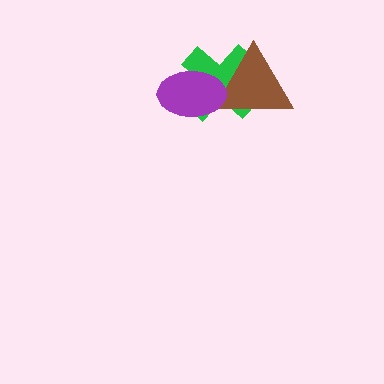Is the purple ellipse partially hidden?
No, no other shape covers it.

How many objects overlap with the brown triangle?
2 objects overlap with the brown triangle.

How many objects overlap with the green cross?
2 objects overlap with the green cross.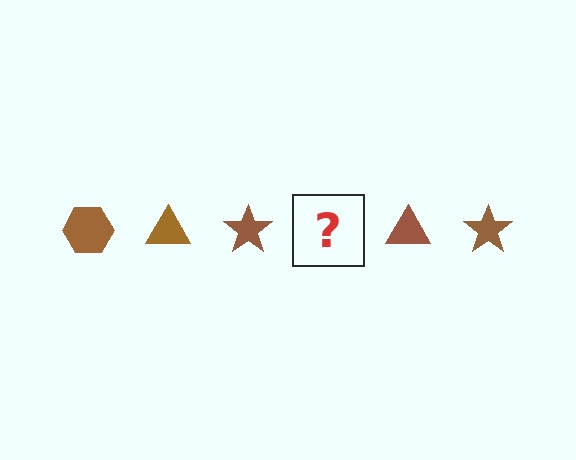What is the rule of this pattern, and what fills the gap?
The rule is that the pattern cycles through hexagon, triangle, star shapes in brown. The gap should be filled with a brown hexagon.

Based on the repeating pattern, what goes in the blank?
The blank should be a brown hexagon.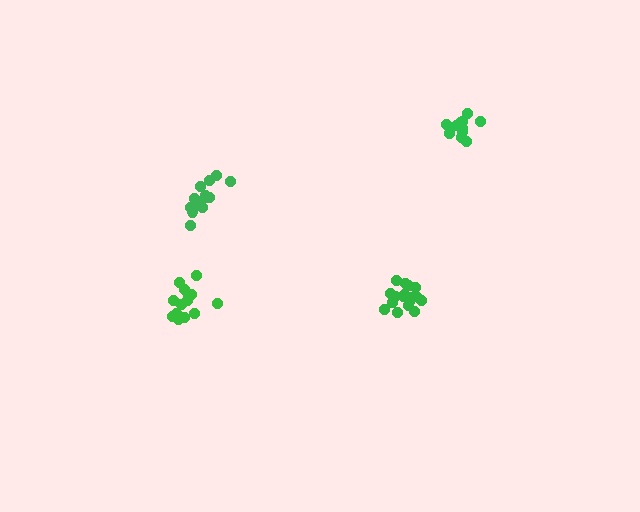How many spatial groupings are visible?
There are 4 spatial groupings.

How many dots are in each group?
Group 1: 17 dots, Group 2: 13 dots, Group 3: 14 dots, Group 4: 12 dots (56 total).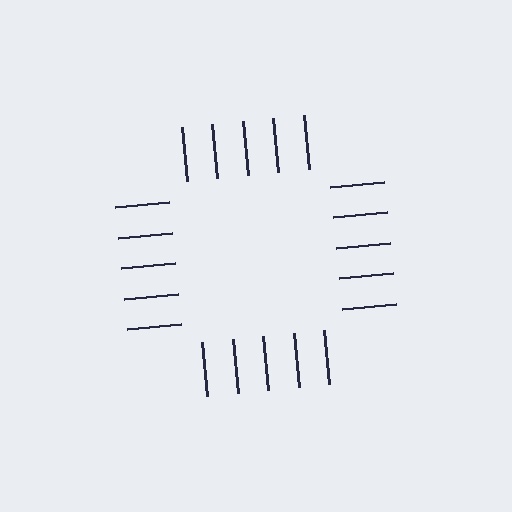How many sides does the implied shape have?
4 sides — the line-ends trace a square.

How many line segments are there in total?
20 — 5 along each of the 4 edges.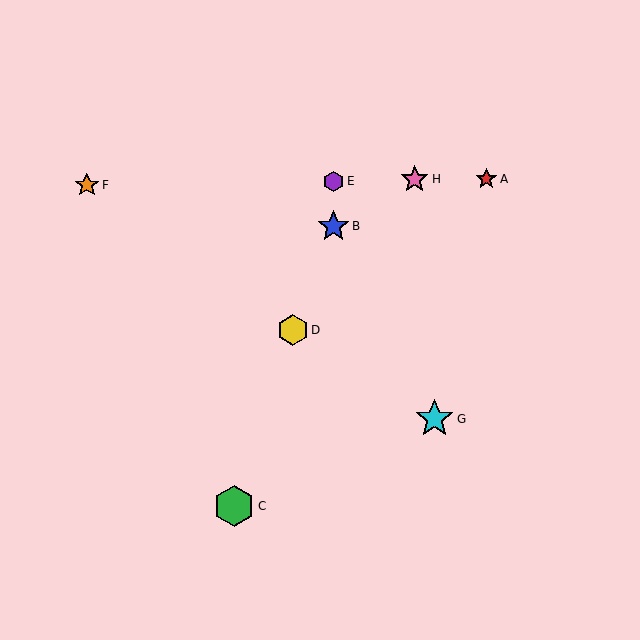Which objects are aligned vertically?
Objects B, E are aligned vertically.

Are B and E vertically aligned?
Yes, both are at x≈334.